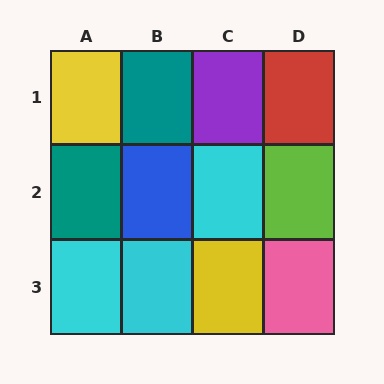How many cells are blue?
1 cell is blue.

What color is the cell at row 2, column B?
Blue.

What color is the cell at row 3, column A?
Cyan.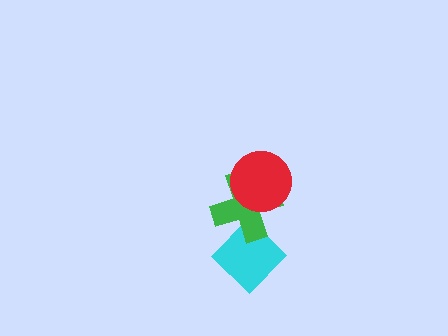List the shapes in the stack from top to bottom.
From top to bottom: the red circle, the green cross, the cyan diamond.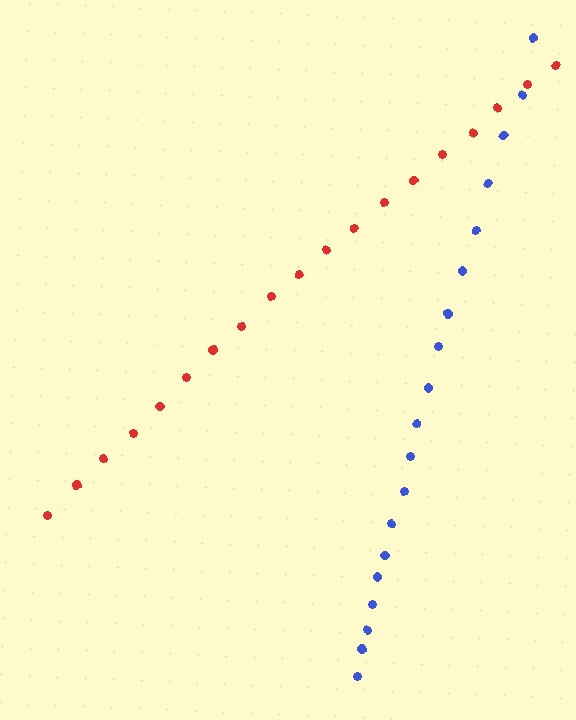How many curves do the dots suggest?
There are 2 distinct paths.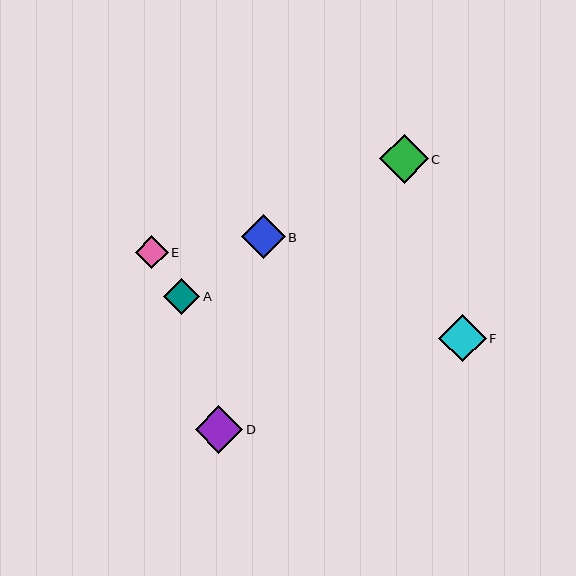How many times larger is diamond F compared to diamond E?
Diamond F is approximately 1.4 times the size of diamond E.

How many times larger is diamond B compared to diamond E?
Diamond B is approximately 1.3 times the size of diamond E.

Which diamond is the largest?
Diamond C is the largest with a size of approximately 49 pixels.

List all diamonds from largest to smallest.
From largest to smallest: C, D, F, B, A, E.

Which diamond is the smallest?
Diamond E is the smallest with a size of approximately 33 pixels.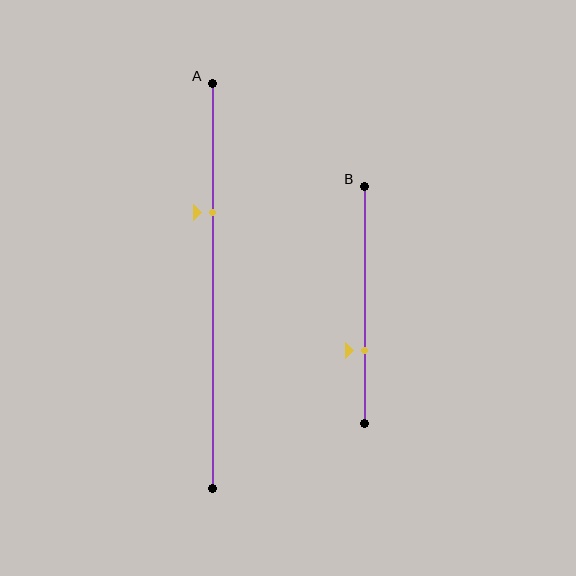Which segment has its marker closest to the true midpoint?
Segment A has its marker closest to the true midpoint.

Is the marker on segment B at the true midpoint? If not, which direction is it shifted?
No, the marker on segment B is shifted downward by about 19% of the segment length.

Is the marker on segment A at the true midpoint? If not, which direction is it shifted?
No, the marker on segment A is shifted upward by about 18% of the segment length.